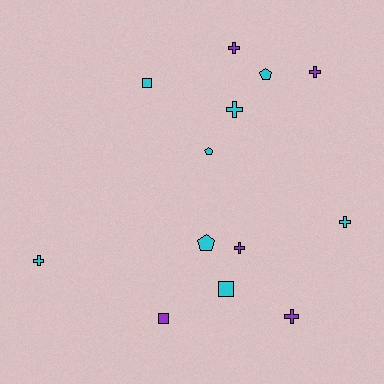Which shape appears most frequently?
Cross, with 7 objects.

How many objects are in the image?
There are 13 objects.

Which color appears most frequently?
Cyan, with 8 objects.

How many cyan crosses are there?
There are 3 cyan crosses.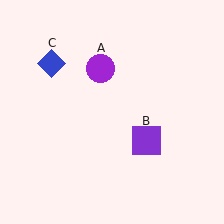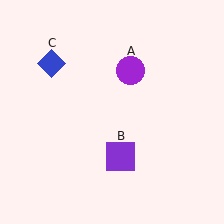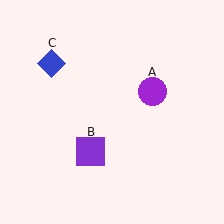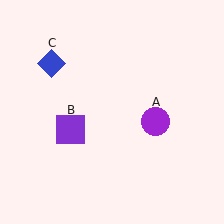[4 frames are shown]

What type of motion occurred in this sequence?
The purple circle (object A), purple square (object B) rotated clockwise around the center of the scene.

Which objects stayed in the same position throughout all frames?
Blue diamond (object C) remained stationary.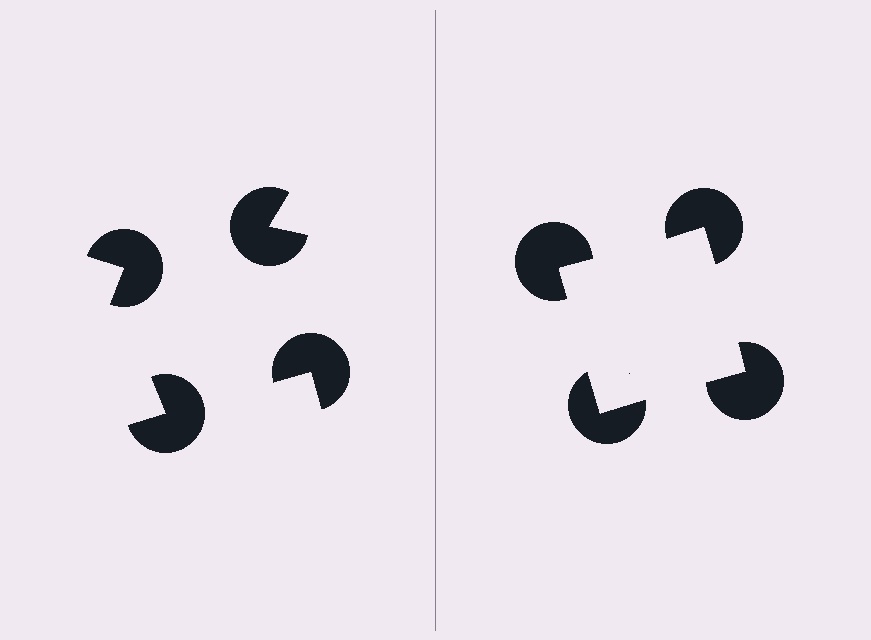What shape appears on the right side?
An illusory square.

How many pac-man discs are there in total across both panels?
8 — 4 on each side.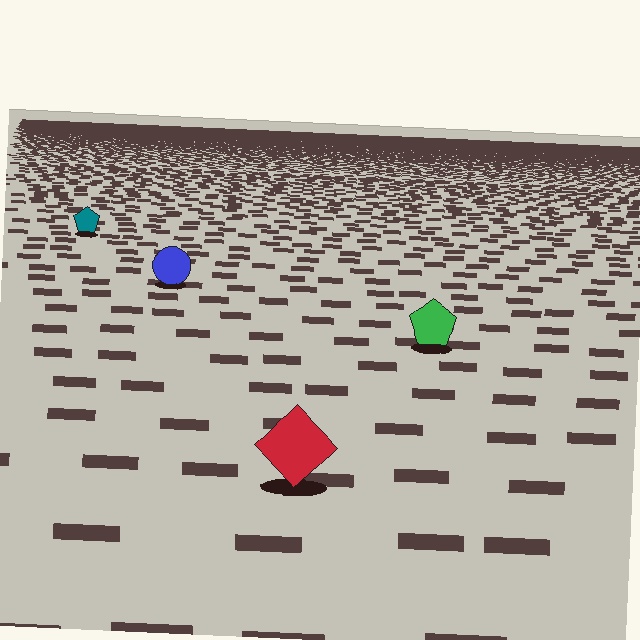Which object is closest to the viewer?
The red diamond is closest. The texture marks near it are larger and more spread out.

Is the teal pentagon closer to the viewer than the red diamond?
No. The red diamond is closer — you can tell from the texture gradient: the ground texture is coarser near it.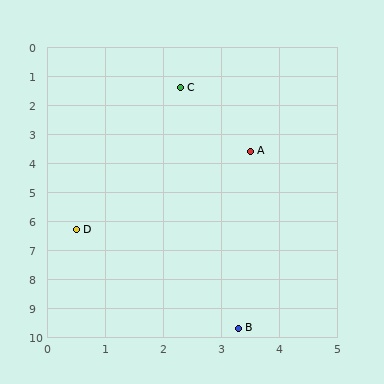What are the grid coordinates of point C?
Point C is at approximately (2.3, 1.4).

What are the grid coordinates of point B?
Point B is at approximately (3.3, 9.7).